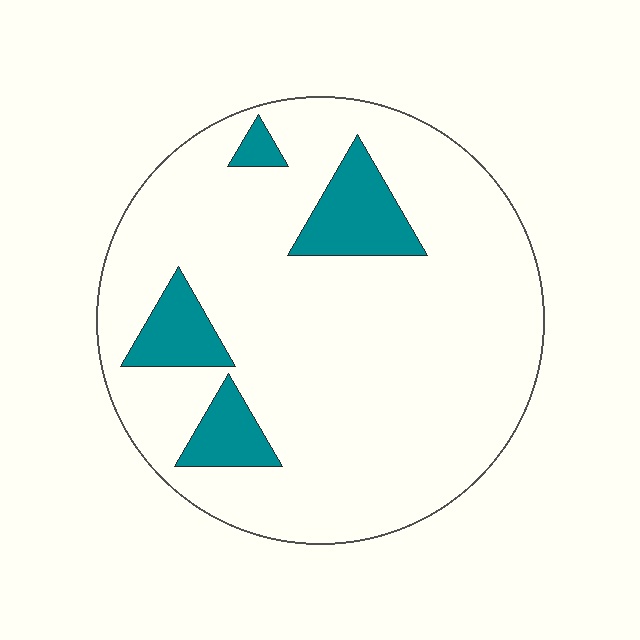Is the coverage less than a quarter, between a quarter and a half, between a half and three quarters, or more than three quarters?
Less than a quarter.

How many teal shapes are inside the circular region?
4.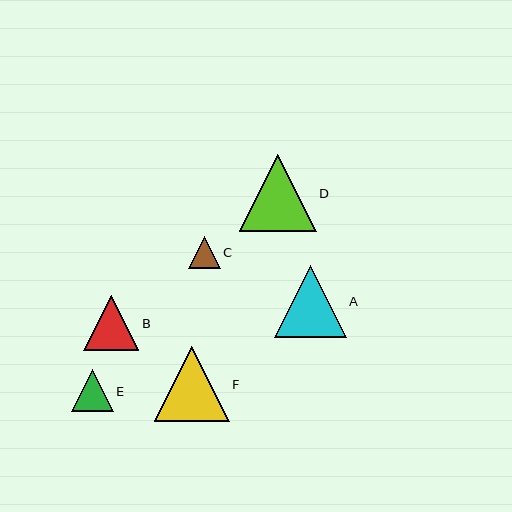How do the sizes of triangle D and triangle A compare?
Triangle D and triangle A are approximately the same size.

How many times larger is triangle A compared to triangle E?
Triangle A is approximately 1.7 times the size of triangle E.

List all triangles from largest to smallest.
From largest to smallest: D, F, A, B, E, C.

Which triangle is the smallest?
Triangle C is the smallest with a size of approximately 32 pixels.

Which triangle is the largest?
Triangle D is the largest with a size of approximately 77 pixels.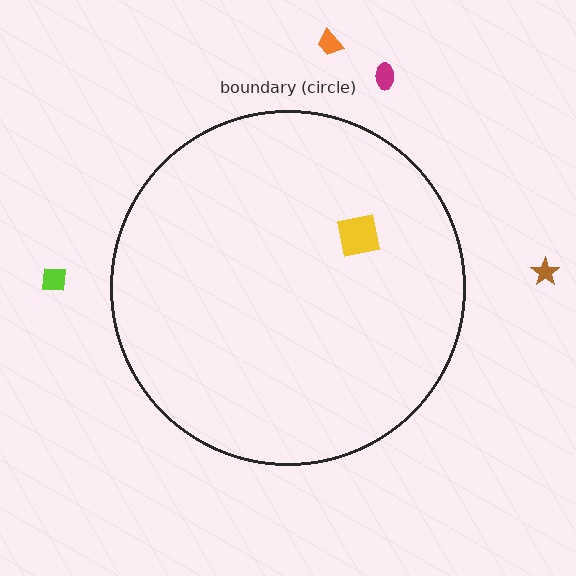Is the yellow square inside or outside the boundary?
Inside.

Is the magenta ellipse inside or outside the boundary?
Outside.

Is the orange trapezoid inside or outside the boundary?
Outside.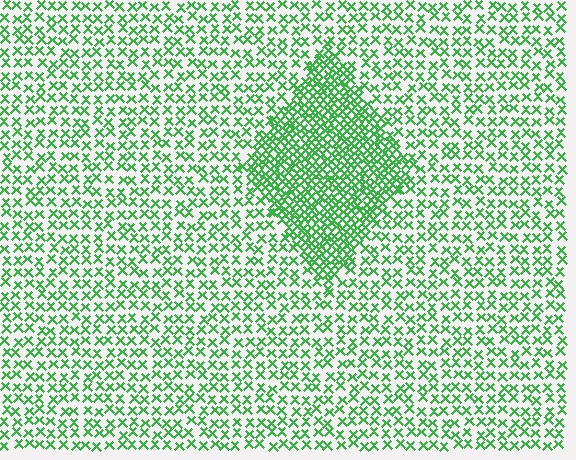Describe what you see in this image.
The image contains small green elements arranged at two different densities. A diamond-shaped region is visible where the elements are more densely packed than the surrounding area.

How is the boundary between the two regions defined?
The boundary is defined by a change in element density (approximately 2.2x ratio). All elements are the same color, size, and shape.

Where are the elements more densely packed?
The elements are more densely packed inside the diamond boundary.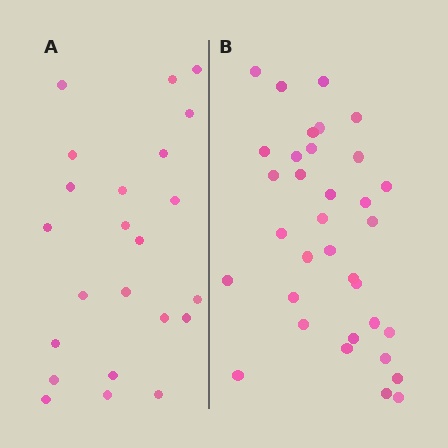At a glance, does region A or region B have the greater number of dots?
Region B (the right region) has more dots.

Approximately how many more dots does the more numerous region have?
Region B has roughly 12 or so more dots than region A.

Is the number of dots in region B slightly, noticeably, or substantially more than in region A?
Region B has substantially more. The ratio is roughly 1.5 to 1.